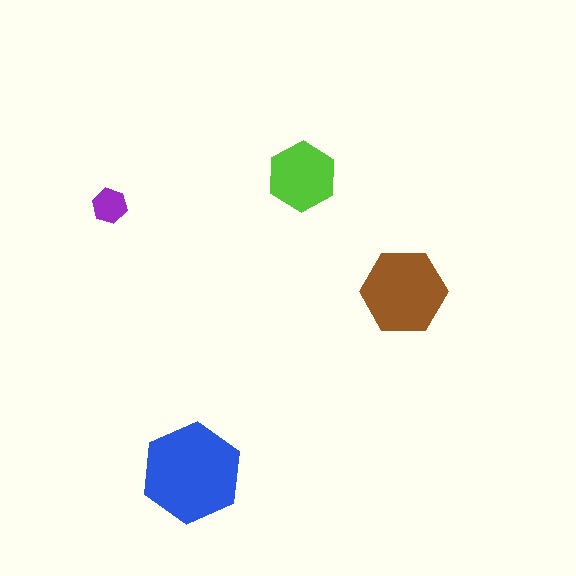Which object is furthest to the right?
The brown hexagon is rightmost.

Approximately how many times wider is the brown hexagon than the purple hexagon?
About 2.5 times wider.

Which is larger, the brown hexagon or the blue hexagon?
The blue one.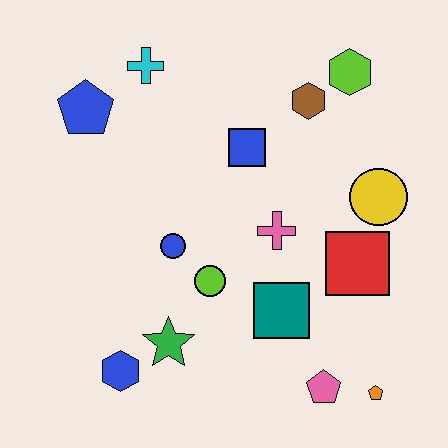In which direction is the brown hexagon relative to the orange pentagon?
The brown hexagon is above the orange pentagon.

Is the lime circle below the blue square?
Yes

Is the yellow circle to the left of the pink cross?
No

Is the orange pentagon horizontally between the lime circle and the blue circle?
No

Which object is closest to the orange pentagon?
The pink pentagon is closest to the orange pentagon.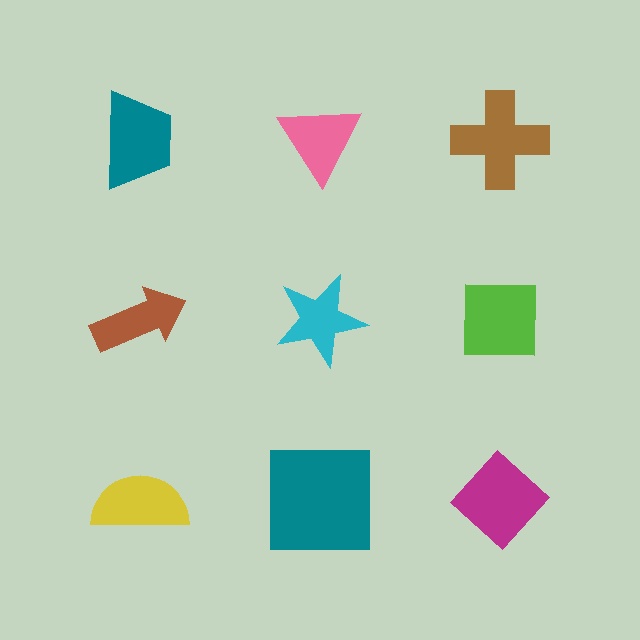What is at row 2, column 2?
A cyan star.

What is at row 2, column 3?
A lime square.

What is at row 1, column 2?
A pink triangle.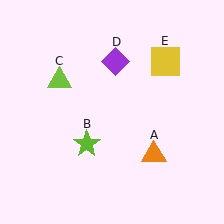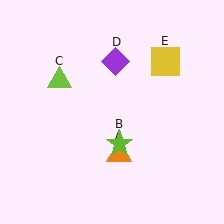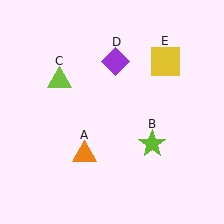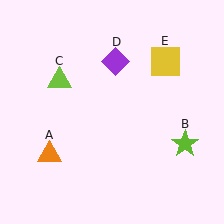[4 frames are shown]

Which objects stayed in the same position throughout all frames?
Lime triangle (object C) and purple diamond (object D) and yellow square (object E) remained stationary.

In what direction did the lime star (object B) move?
The lime star (object B) moved right.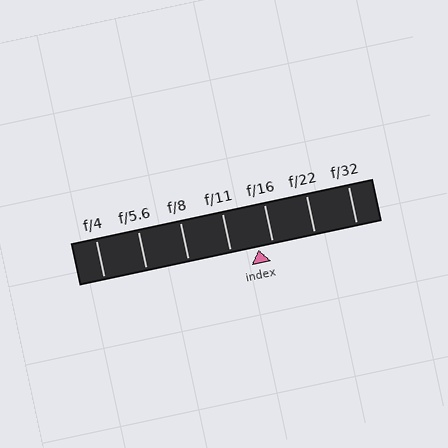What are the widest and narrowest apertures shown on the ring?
The widest aperture shown is f/4 and the narrowest is f/32.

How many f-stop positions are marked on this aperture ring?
There are 7 f-stop positions marked.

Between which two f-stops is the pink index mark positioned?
The index mark is between f/11 and f/16.